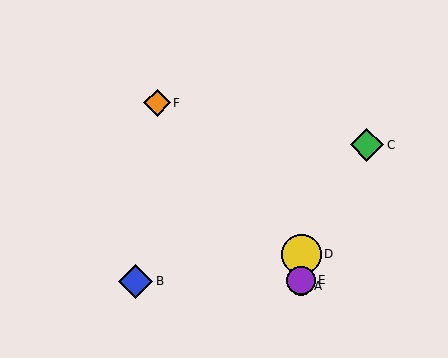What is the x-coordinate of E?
Object E is at x≈301.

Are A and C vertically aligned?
No, A is at x≈301 and C is at x≈367.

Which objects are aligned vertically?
Objects A, D, E are aligned vertically.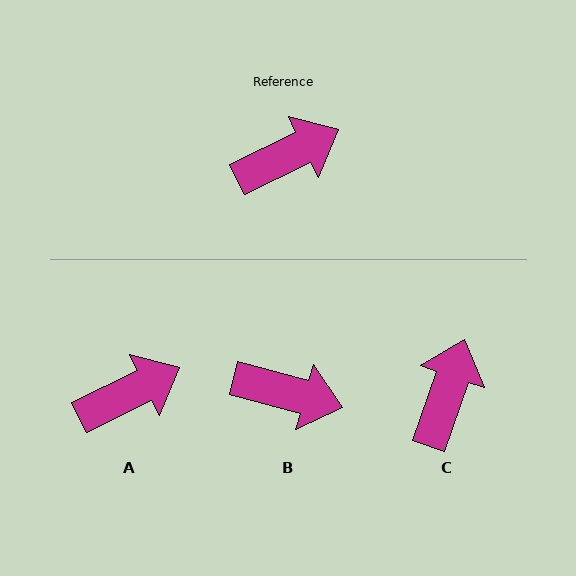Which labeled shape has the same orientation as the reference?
A.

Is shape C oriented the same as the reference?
No, it is off by about 45 degrees.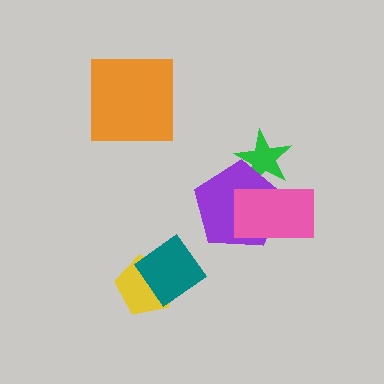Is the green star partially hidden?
Yes, it is partially covered by another shape.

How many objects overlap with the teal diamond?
1 object overlaps with the teal diamond.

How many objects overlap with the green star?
2 objects overlap with the green star.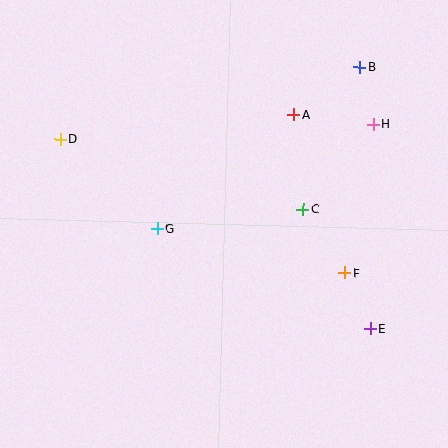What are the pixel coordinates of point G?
Point G is at (157, 228).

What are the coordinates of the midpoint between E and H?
The midpoint between E and H is at (372, 226).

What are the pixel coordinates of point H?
Point H is at (373, 124).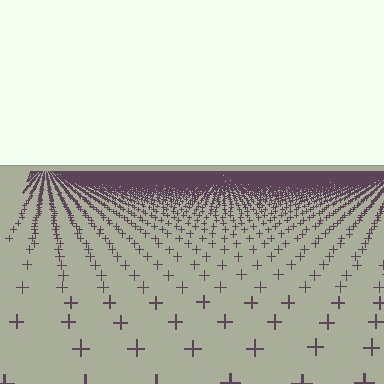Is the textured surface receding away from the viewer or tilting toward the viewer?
The surface is receding away from the viewer. Texture elements get smaller and denser toward the top.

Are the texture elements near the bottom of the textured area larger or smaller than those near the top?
Larger. Near the bottom, elements are closer to the viewer and appear at a bigger on-screen size.